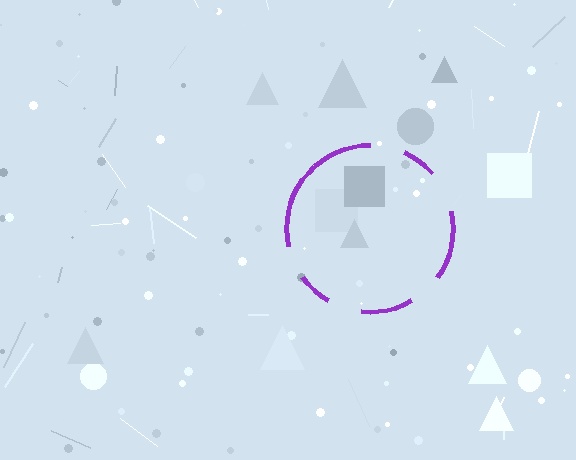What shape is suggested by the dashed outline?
The dashed outline suggests a circle.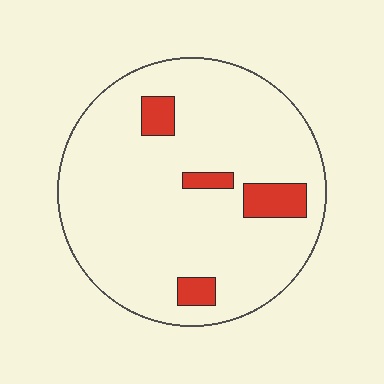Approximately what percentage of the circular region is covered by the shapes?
Approximately 10%.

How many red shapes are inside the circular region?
4.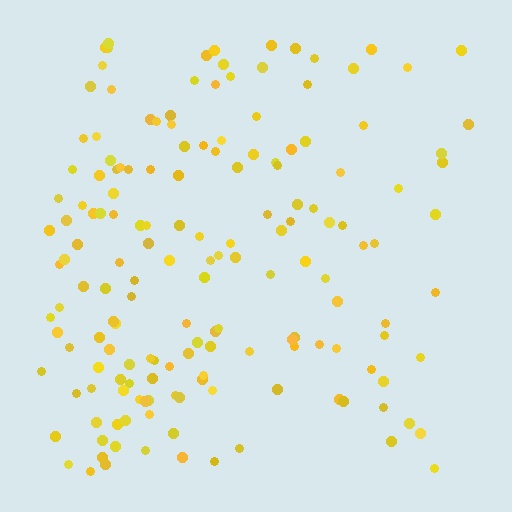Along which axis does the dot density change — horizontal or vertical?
Horizontal.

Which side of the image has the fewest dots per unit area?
The right.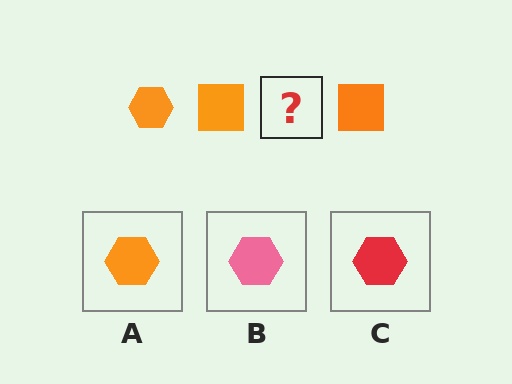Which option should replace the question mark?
Option A.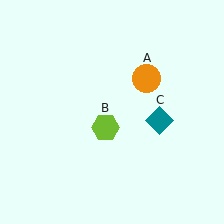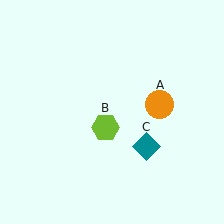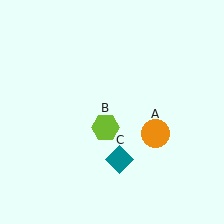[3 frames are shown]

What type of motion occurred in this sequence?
The orange circle (object A), teal diamond (object C) rotated clockwise around the center of the scene.